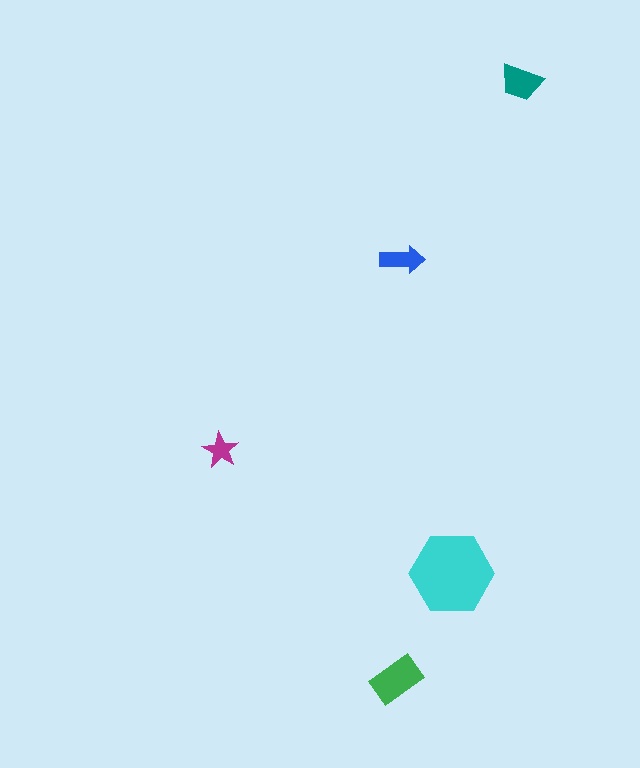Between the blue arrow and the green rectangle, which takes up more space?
The green rectangle.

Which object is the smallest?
The magenta star.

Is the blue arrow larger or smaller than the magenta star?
Larger.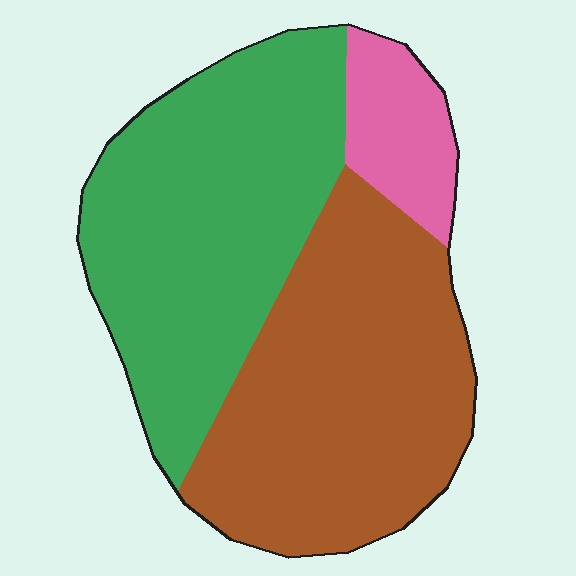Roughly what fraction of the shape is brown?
Brown covers around 45% of the shape.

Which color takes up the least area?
Pink, at roughly 10%.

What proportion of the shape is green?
Green covers about 45% of the shape.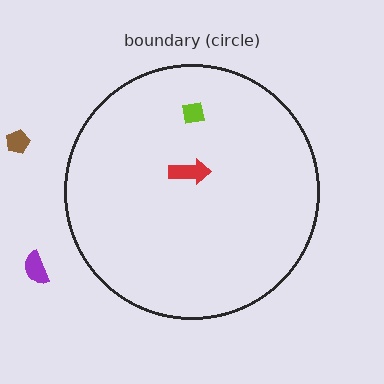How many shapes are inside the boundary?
2 inside, 2 outside.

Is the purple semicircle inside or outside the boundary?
Outside.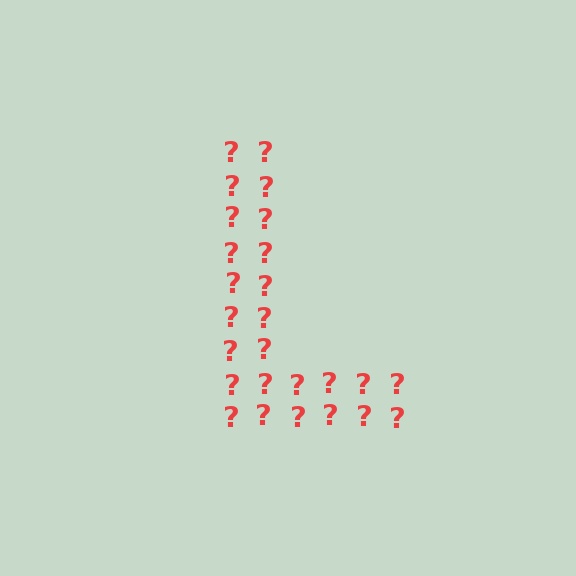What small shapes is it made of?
It is made of small question marks.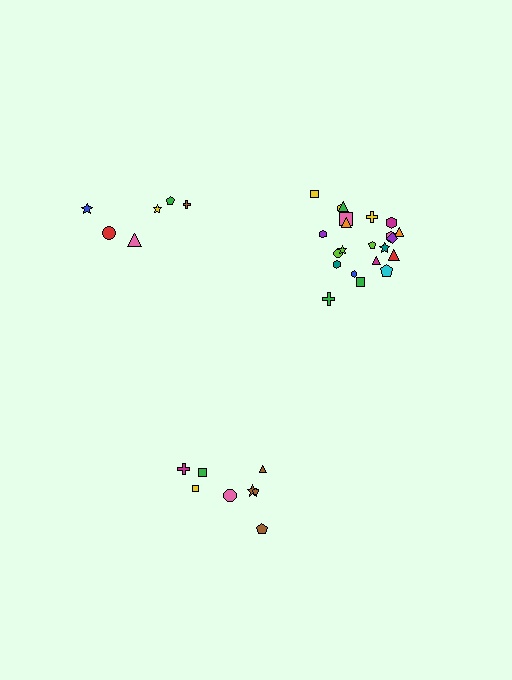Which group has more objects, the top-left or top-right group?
The top-right group.